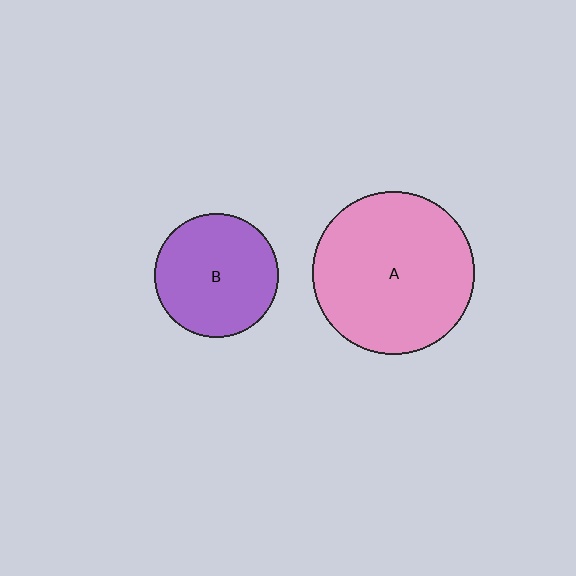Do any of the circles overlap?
No, none of the circles overlap.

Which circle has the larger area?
Circle A (pink).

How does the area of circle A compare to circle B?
Approximately 1.7 times.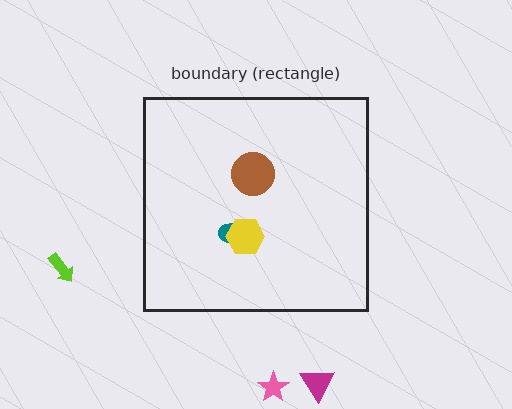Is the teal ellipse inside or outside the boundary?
Inside.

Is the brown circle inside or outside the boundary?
Inside.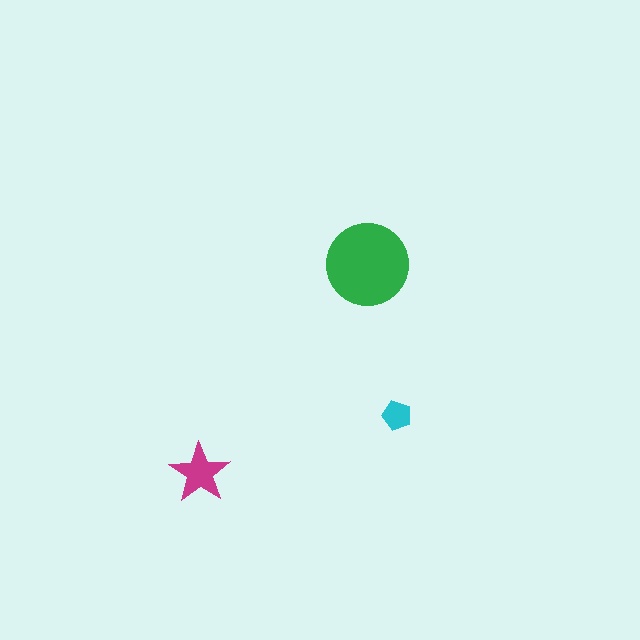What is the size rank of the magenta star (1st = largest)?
2nd.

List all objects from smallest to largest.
The cyan pentagon, the magenta star, the green circle.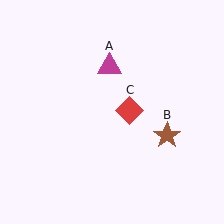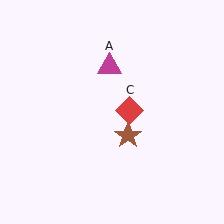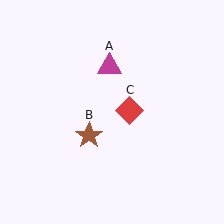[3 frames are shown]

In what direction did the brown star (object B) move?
The brown star (object B) moved left.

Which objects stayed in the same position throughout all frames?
Magenta triangle (object A) and red diamond (object C) remained stationary.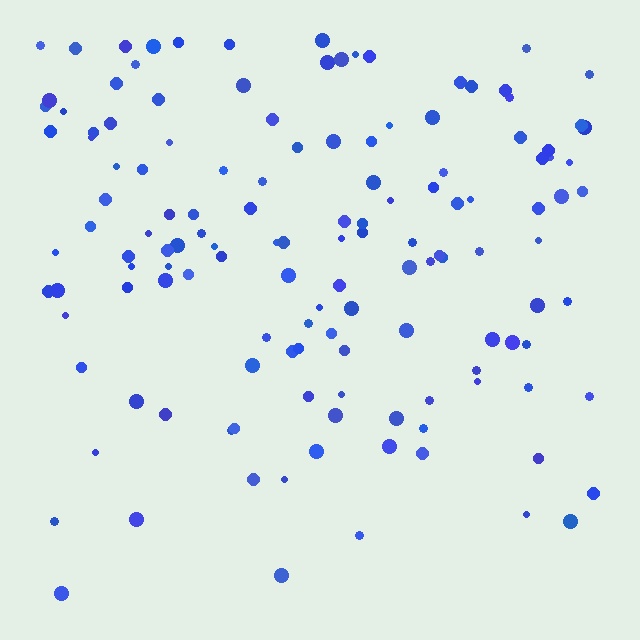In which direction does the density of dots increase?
From bottom to top, with the top side densest.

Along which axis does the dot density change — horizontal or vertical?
Vertical.